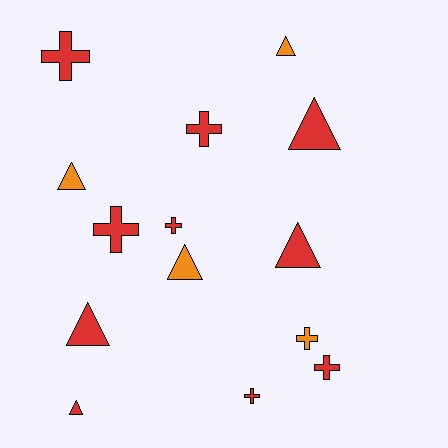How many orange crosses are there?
There is 1 orange cross.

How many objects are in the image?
There are 14 objects.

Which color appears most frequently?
Red, with 10 objects.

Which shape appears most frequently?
Cross, with 7 objects.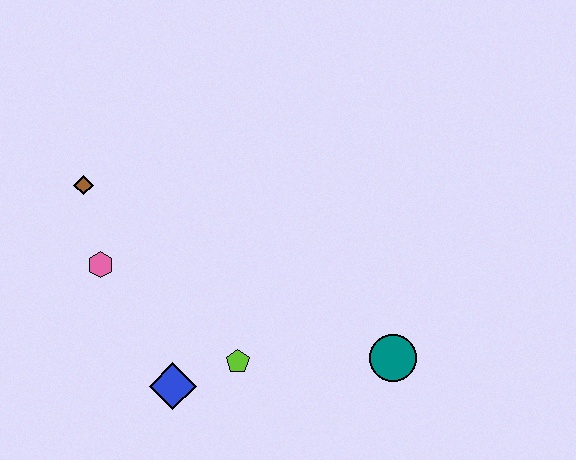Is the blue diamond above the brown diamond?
No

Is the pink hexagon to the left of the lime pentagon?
Yes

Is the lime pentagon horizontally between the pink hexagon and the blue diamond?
No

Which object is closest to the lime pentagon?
The blue diamond is closest to the lime pentagon.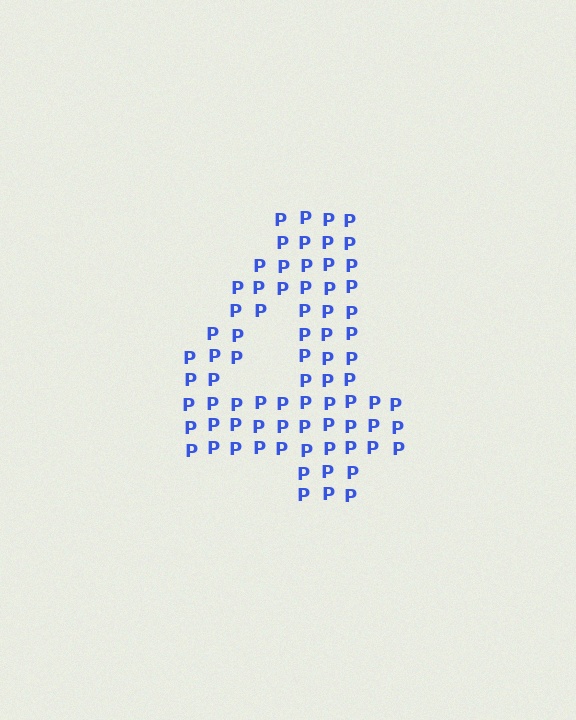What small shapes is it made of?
It is made of small letter P's.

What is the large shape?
The large shape is the digit 4.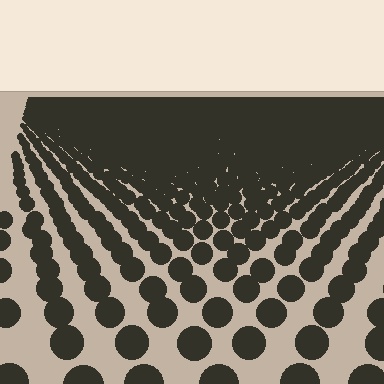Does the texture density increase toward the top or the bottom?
Density increases toward the top.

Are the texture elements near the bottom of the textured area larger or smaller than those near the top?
Larger. Near the bottom, elements are closer to the viewer and appear at a bigger on-screen size.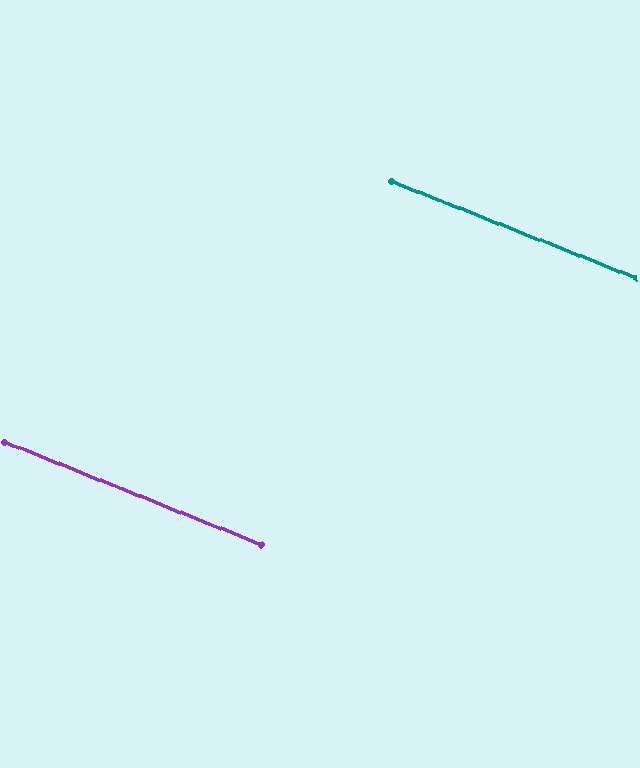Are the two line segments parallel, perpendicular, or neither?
Parallel — their directions differ by only 0.4°.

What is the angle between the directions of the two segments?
Approximately 0 degrees.